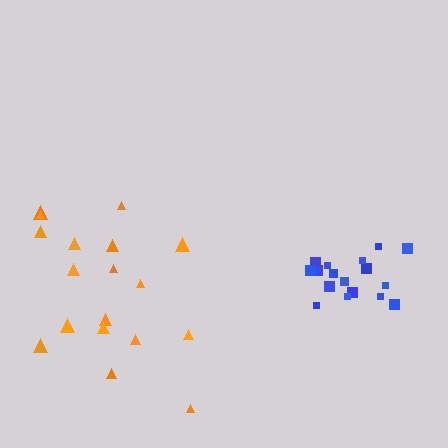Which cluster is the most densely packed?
Blue.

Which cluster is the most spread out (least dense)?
Orange.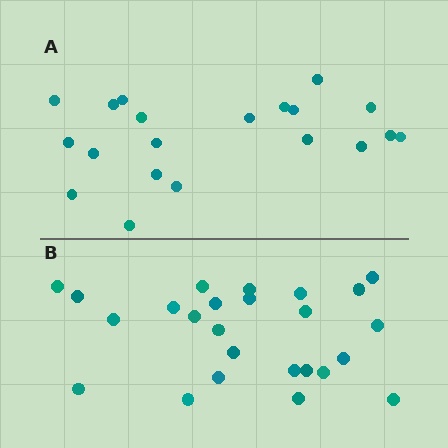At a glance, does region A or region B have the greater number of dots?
Region B (the bottom region) has more dots.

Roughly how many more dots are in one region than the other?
Region B has about 5 more dots than region A.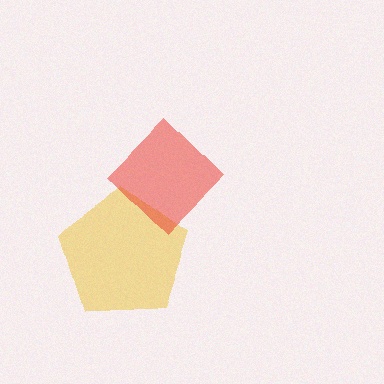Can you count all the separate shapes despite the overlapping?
Yes, there are 2 separate shapes.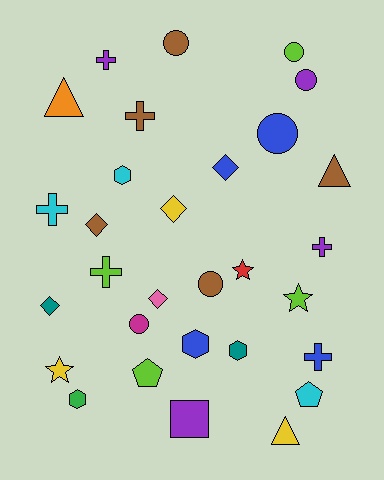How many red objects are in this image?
There is 1 red object.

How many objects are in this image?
There are 30 objects.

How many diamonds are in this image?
There are 5 diamonds.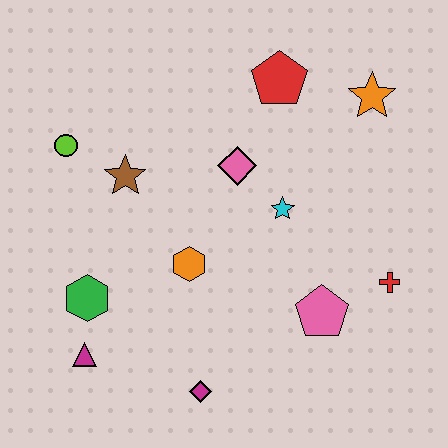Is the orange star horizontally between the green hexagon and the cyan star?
No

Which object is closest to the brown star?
The lime circle is closest to the brown star.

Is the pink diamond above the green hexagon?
Yes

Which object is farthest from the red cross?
The lime circle is farthest from the red cross.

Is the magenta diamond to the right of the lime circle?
Yes